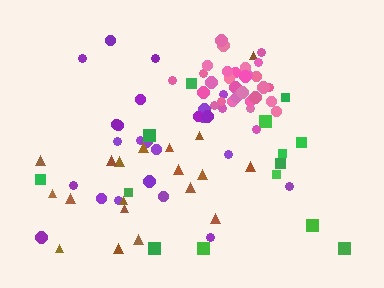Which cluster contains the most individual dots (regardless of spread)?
Pink (32).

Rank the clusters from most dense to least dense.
pink, purple, brown, green.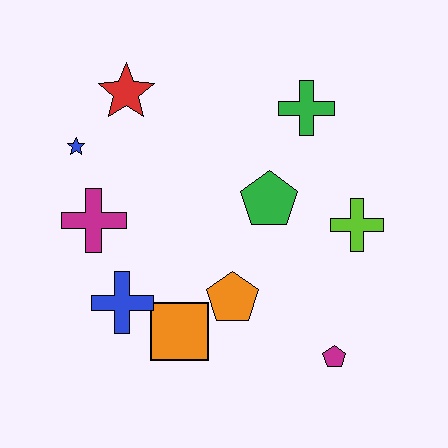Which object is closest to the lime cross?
The green pentagon is closest to the lime cross.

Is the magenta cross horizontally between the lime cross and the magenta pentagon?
No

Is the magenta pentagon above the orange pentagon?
No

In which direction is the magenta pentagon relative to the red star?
The magenta pentagon is below the red star.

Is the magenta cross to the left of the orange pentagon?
Yes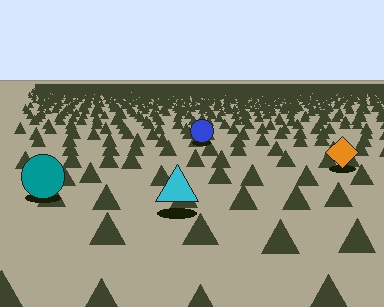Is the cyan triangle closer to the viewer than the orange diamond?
Yes. The cyan triangle is closer — you can tell from the texture gradient: the ground texture is coarser near it.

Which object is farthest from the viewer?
The blue circle is farthest from the viewer. It appears smaller and the ground texture around it is denser.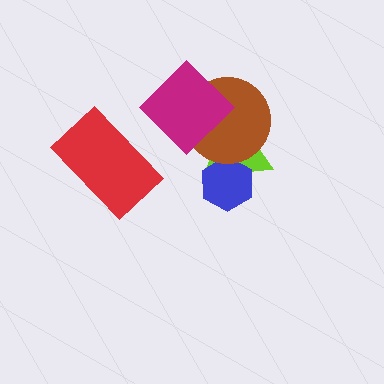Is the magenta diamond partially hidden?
No, no other shape covers it.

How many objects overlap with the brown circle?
3 objects overlap with the brown circle.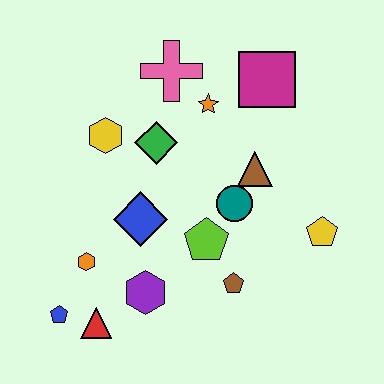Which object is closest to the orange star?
The pink cross is closest to the orange star.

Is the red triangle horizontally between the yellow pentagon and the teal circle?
No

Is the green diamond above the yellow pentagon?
Yes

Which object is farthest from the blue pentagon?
The magenta square is farthest from the blue pentagon.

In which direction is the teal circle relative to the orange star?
The teal circle is below the orange star.